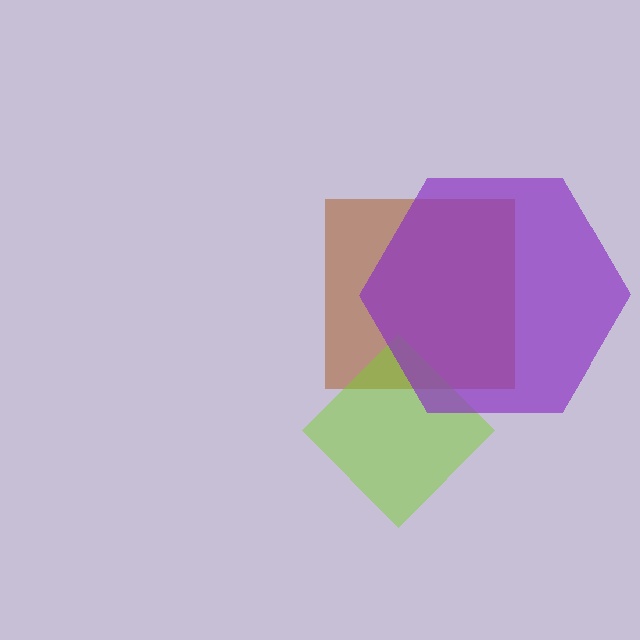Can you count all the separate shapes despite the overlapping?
Yes, there are 3 separate shapes.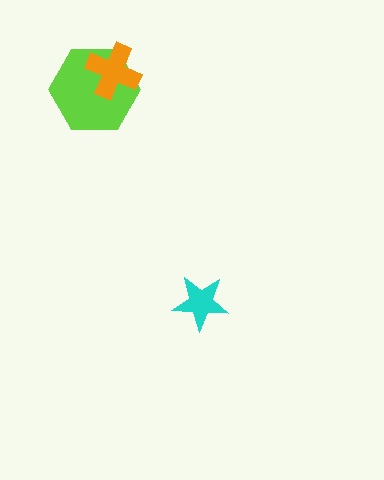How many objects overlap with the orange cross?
1 object overlaps with the orange cross.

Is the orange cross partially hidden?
No, no other shape covers it.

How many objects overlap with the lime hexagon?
1 object overlaps with the lime hexagon.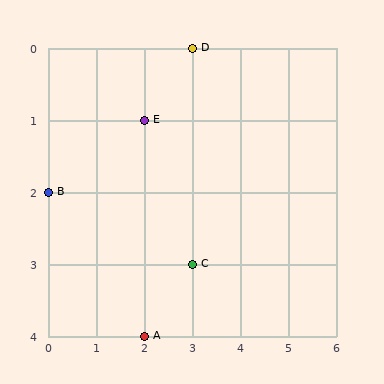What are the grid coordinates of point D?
Point D is at grid coordinates (3, 0).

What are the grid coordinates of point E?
Point E is at grid coordinates (2, 1).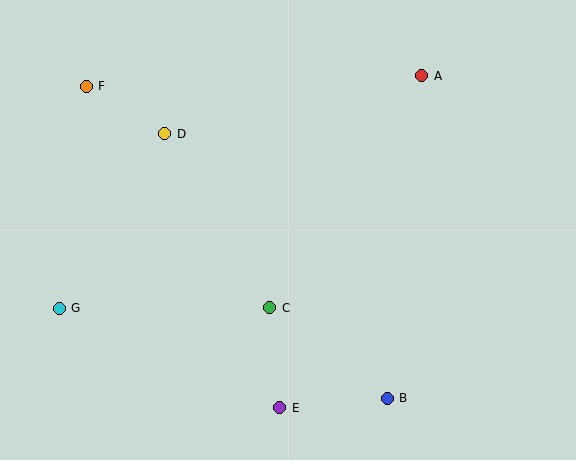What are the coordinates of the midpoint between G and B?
The midpoint between G and B is at (223, 353).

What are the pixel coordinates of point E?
Point E is at (280, 408).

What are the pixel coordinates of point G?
Point G is at (59, 308).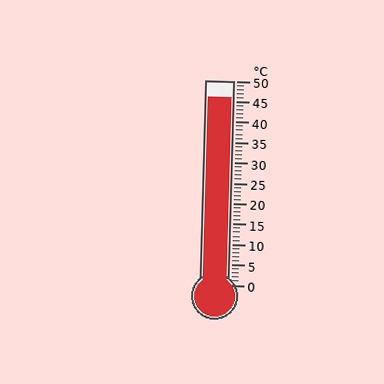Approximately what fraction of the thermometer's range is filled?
The thermometer is filled to approximately 90% of its range.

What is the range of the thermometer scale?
The thermometer scale ranges from 0°C to 50°C.